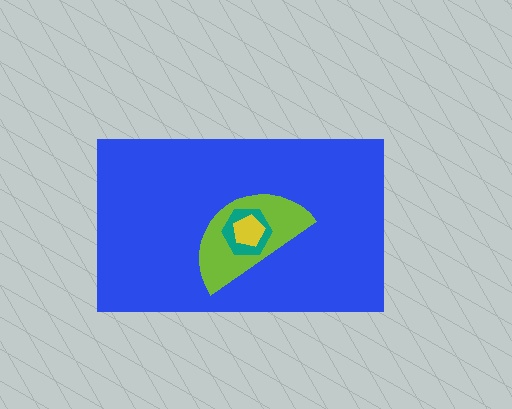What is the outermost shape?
The blue rectangle.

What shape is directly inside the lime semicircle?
The teal hexagon.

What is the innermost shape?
The yellow pentagon.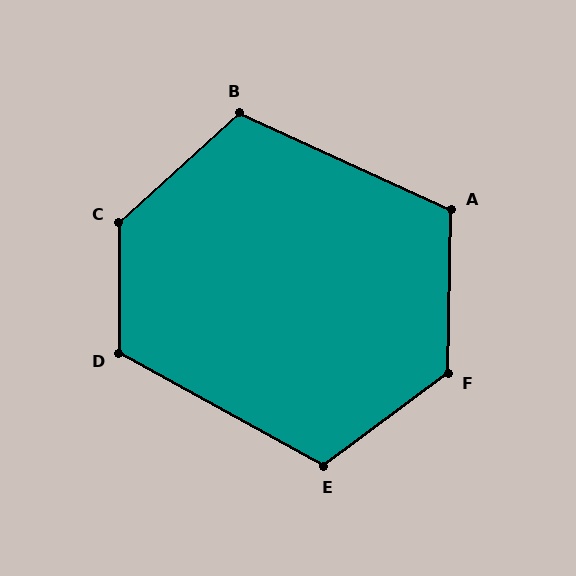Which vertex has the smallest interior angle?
A, at approximately 113 degrees.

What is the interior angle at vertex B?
Approximately 113 degrees (obtuse).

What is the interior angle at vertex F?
Approximately 128 degrees (obtuse).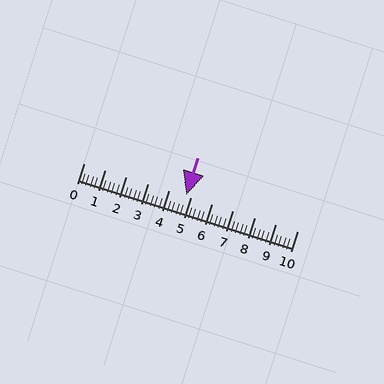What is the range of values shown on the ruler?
The ruler shows values from 0 to 10.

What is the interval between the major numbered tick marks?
The major tick marks are spaced 1 units apart.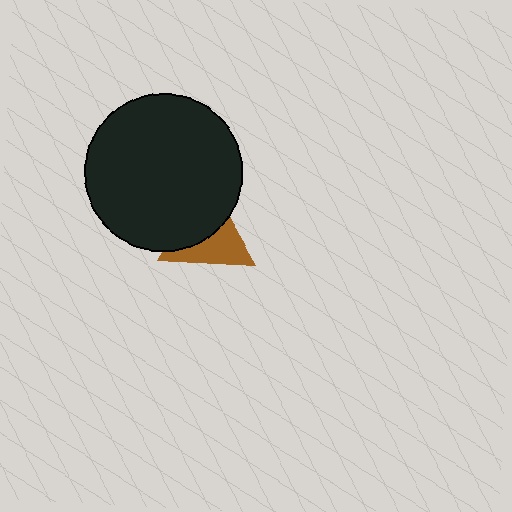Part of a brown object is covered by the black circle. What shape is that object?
It is a triangle.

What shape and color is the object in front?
The object in front is a black circle.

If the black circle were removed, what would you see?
You would see the complete brown triangle.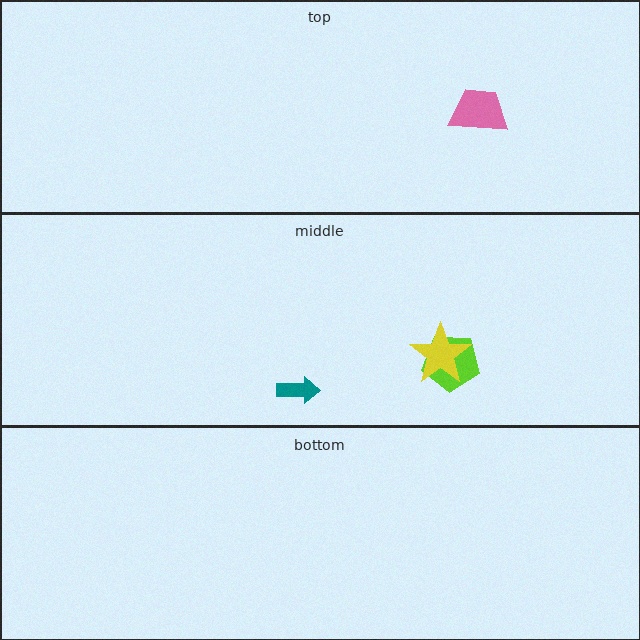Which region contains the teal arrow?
The middle region.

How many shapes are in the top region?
1.